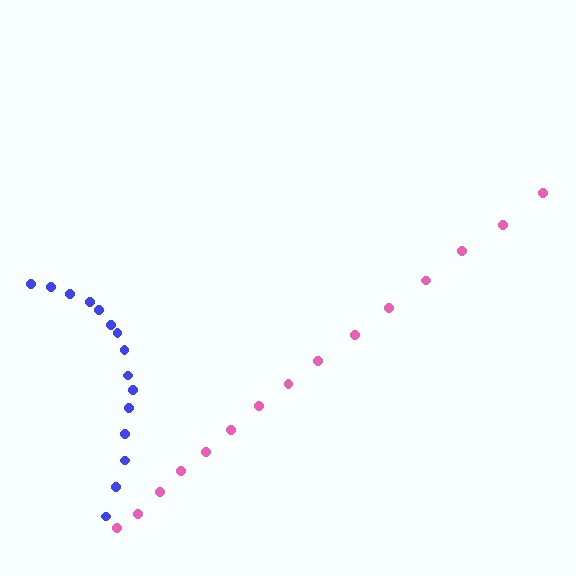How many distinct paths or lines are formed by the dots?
There are 2 distinct paths.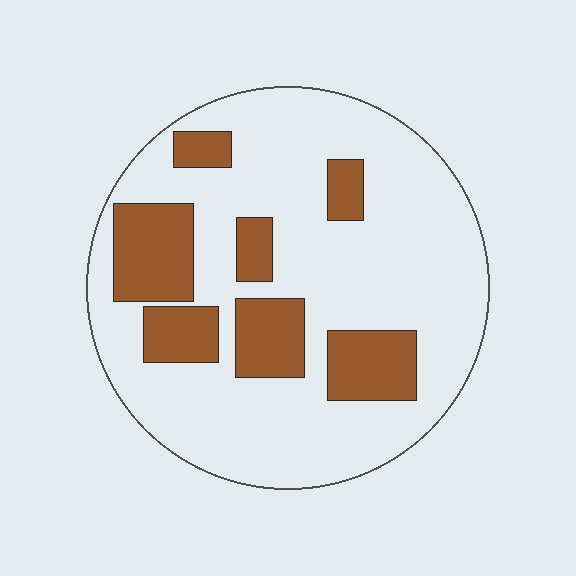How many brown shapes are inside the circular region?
7.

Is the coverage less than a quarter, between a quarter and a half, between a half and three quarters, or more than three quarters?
Less than a quarter.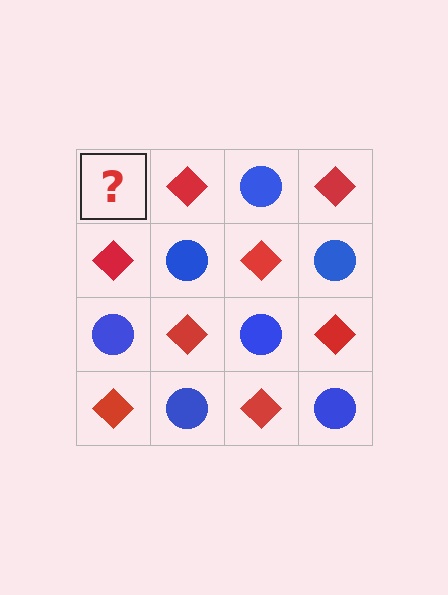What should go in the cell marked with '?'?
The missing cell should contain a blue circle.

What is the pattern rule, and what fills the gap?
The rule is that it alternates blue circle and red diamond in a checkerboard pattern. The gap should be filled with a blue circle.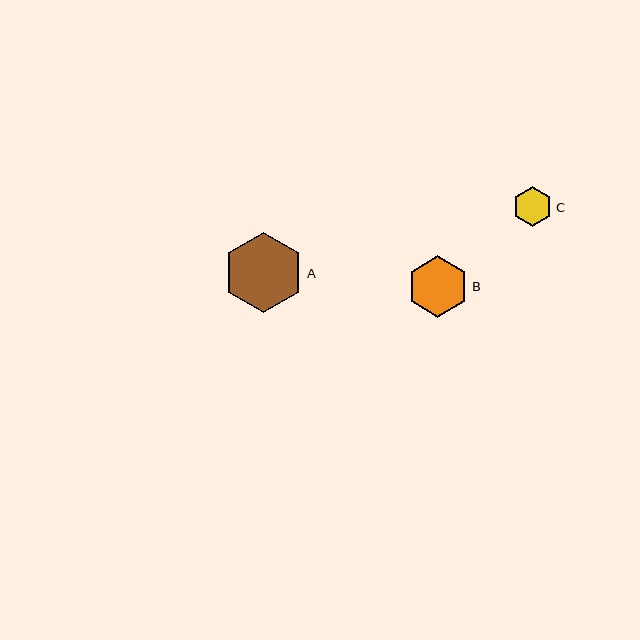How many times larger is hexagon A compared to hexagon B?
Hexagon A is approximately 1.3 times the size of hexagon B.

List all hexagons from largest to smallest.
From largest to smallest: A, B, C.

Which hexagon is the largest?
Hexagon A is the largest with a size of approximately 80 pixels.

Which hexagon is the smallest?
Hexagon C is the smallest with a size of approximately 40 pixels.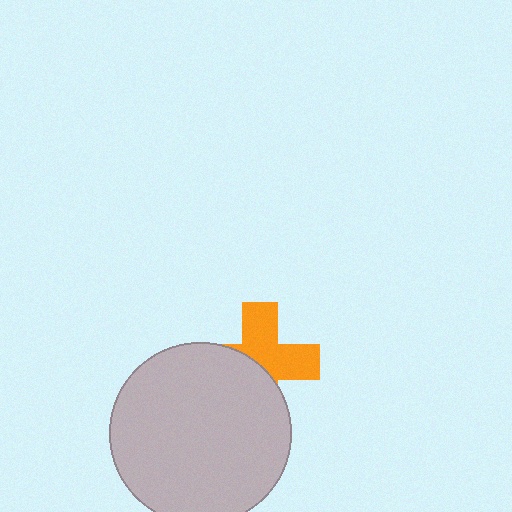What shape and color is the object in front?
The object in front is a light gray circle.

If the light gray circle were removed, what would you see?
You would see the complete orange cross.